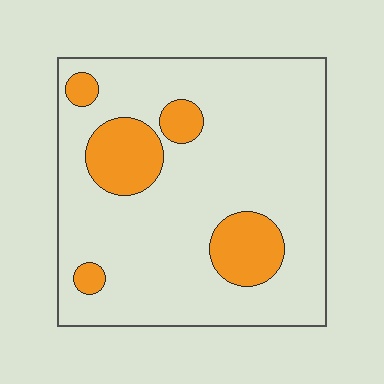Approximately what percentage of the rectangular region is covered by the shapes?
Approximately 20%.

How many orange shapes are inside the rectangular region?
5.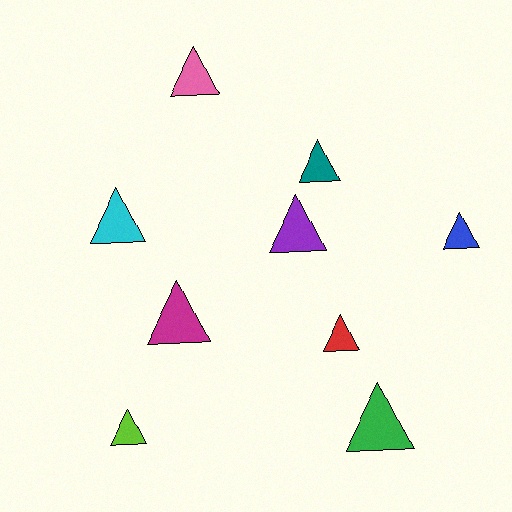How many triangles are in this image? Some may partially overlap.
There are 9 triangles.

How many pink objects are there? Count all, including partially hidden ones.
There is 1 pink object.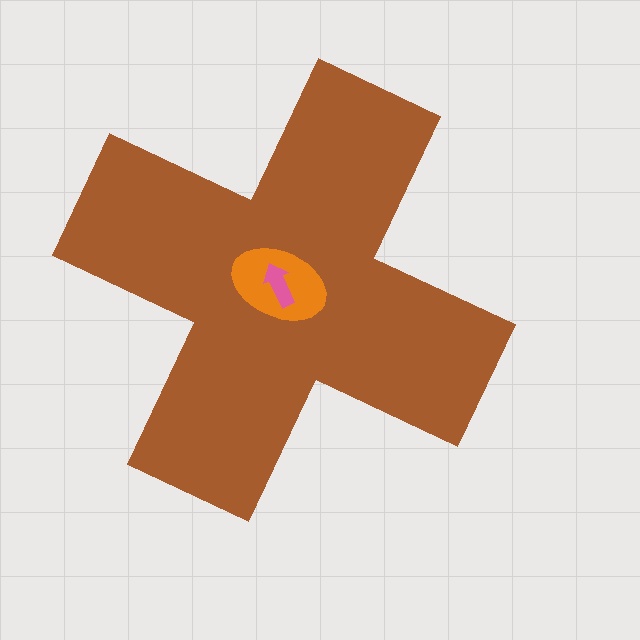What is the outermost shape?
The brown cross.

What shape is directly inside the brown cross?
The orange ellipse.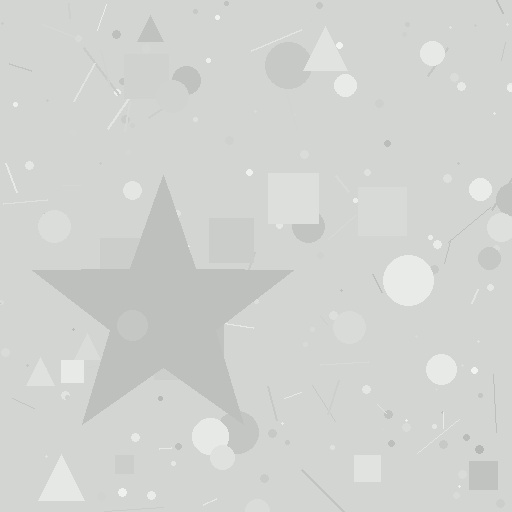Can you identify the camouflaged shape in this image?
The camouflaged shape is a star.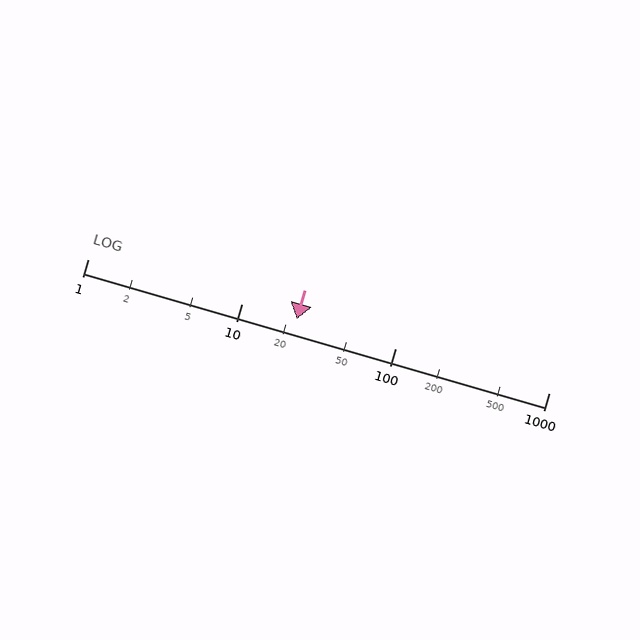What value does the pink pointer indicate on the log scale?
The pointer indicates approximately 23.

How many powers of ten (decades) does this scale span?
The scale spans 3 decades, from 1 to 1000.